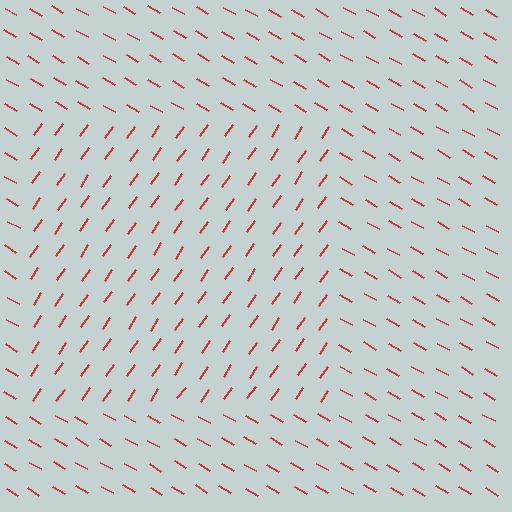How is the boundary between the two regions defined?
The boundary is defined purely by a change in line orientation (approximately 85 degrees difference). All lines are the same color and thickness.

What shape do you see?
I see a rectangle.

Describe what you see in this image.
The image is filled with small red line segments. A rectangle region in the image has lines oriented differently from the surrounding lines, creating a visible texture boundary.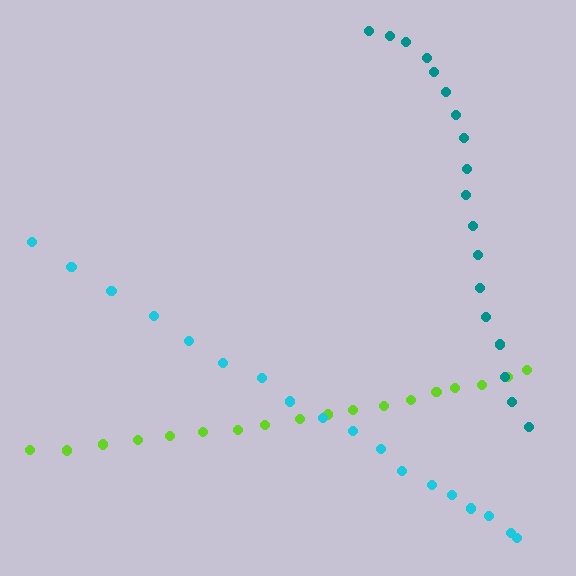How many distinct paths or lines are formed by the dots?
There are 3 distinct paths.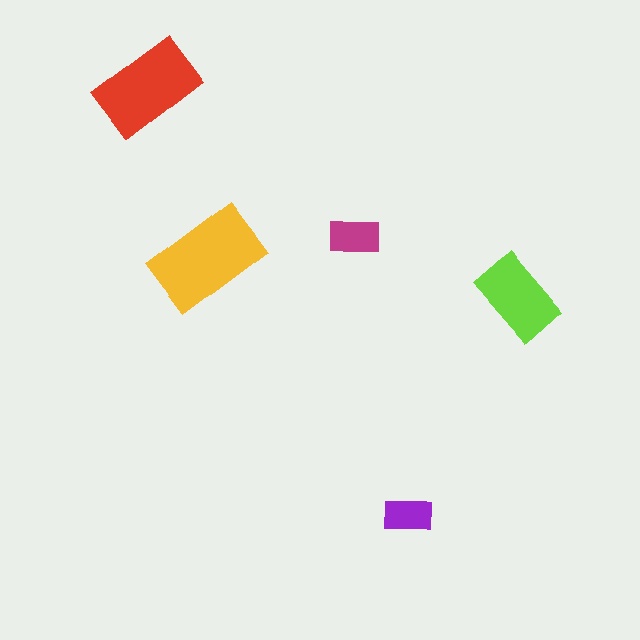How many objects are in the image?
There are 5 objects in the image.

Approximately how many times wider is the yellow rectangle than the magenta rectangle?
About 2 times wider.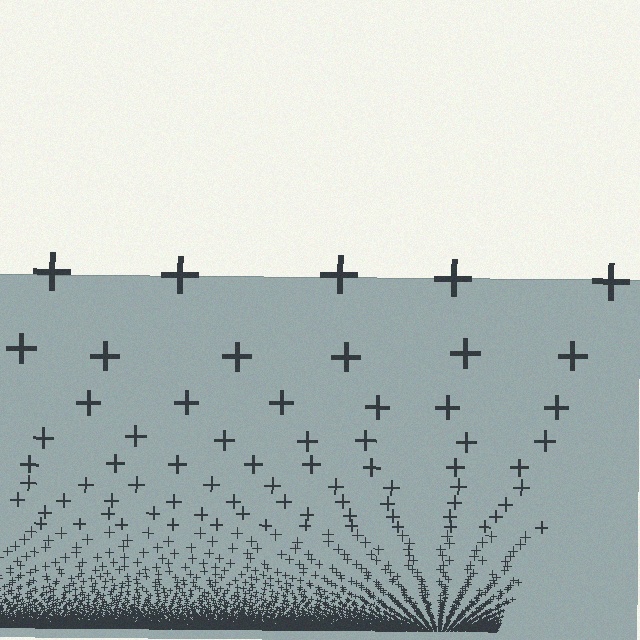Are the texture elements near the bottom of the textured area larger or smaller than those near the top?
Smaller. The gradient is inverted — elements near the bottom are smaller and denser.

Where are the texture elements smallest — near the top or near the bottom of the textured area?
Near the bottom.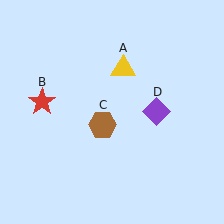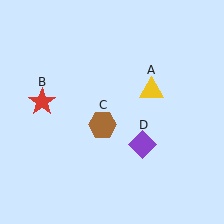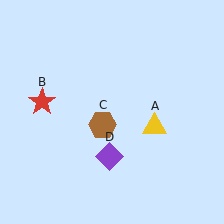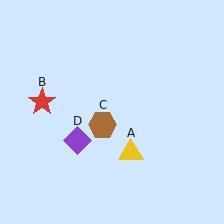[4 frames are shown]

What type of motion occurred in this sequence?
The yellow triangle (object A), purple diamond (object D) rotated clockwise around the center of the scene.